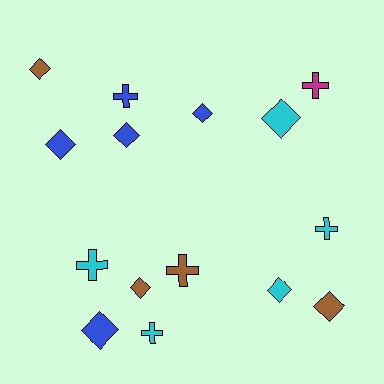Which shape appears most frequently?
Diamond, with 9 objects.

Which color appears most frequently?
Cyan, with 5 objects.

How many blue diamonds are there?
There are 4 blue diamonds.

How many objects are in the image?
There are 15 objects.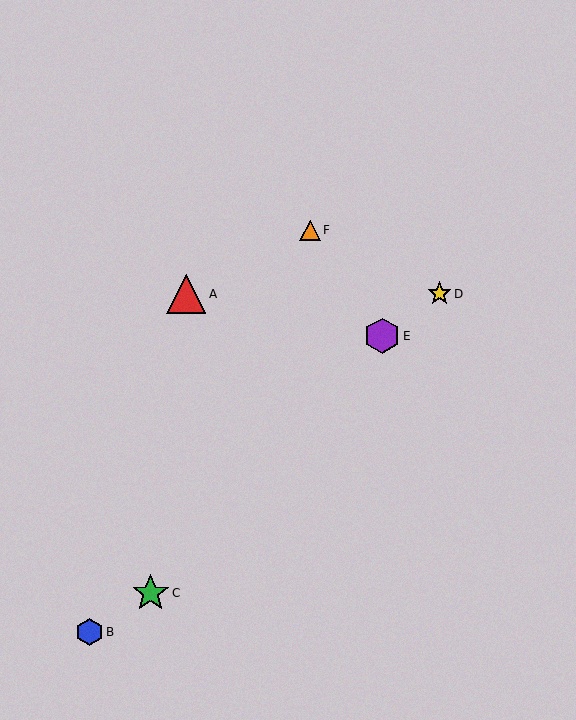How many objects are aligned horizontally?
2 objects (A, D) are aligned horizontally.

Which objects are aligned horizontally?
Objects A, D are aligned horizontally.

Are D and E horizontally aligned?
No, D is at y≈294 and E is at y≈336.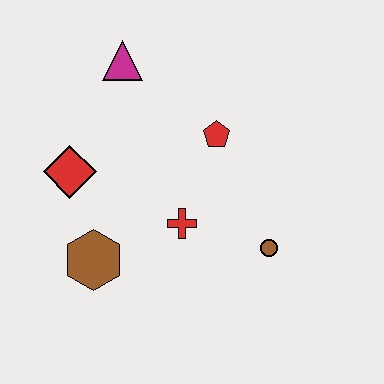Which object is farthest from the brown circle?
The magenta triangle is farthest from the brown circle.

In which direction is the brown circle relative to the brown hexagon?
The brown circle is to the right of the brown hexagon.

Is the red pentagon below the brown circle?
No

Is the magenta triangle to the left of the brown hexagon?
No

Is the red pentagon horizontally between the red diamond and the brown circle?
Yes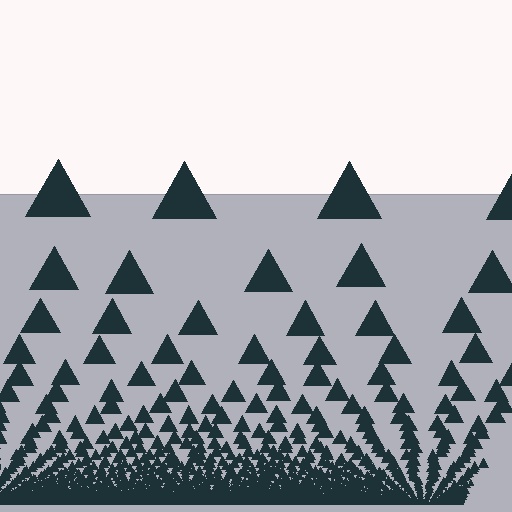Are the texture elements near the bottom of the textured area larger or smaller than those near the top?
Smaller. The gradient is inverted — elements near the bottom are smaller and denser.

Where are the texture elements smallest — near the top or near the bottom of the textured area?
Near the bottom.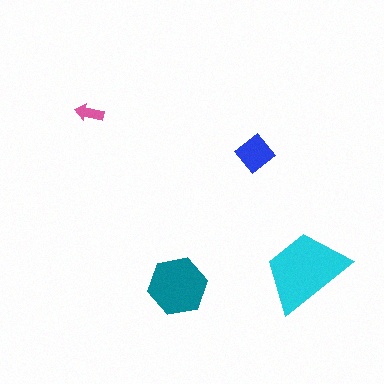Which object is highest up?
The pink arrow is topmost.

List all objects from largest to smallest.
The cyan trapezoid, the teal hexagon, the blue diamond, the pink arrow.